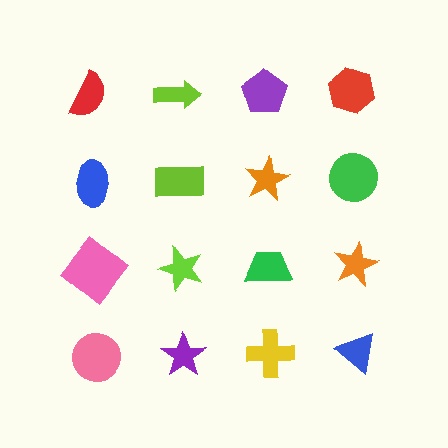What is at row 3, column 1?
A pink diamond.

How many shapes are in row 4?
4 shapes.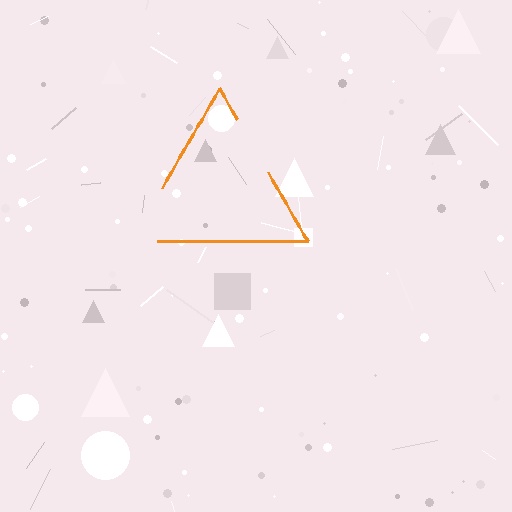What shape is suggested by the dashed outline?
The dashed outline suggests a triangle.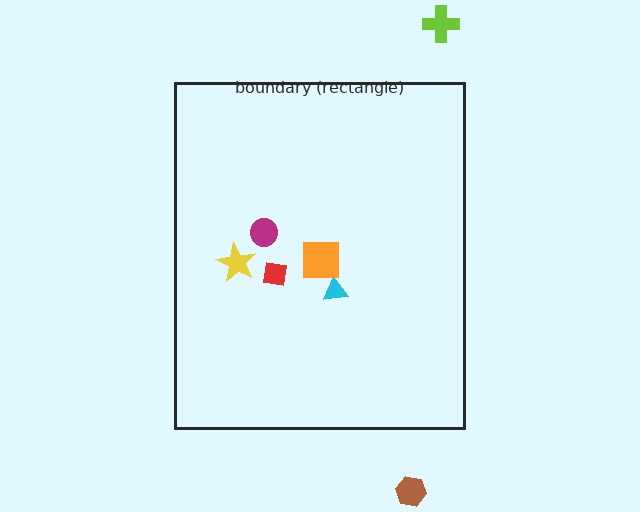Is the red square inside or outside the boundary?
Inside.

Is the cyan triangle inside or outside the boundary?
Inside.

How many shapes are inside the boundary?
5 inside, 2 outside.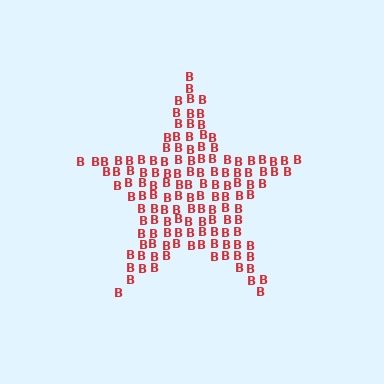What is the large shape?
The large shape is a star.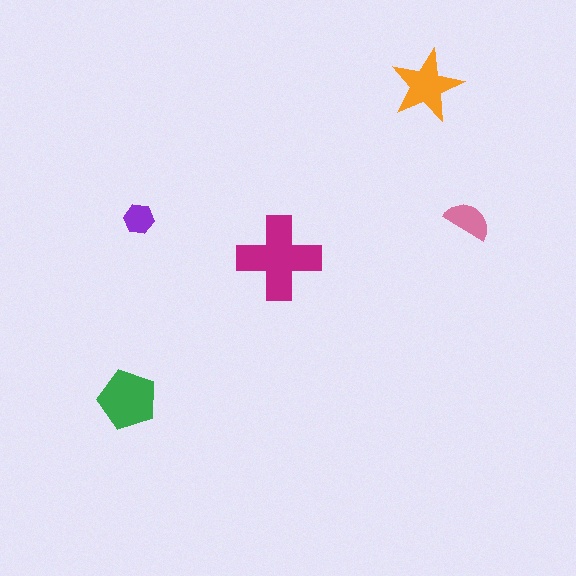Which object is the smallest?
The purple hexagon.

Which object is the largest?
The magenta cross.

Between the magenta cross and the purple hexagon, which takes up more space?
The magenta cross.